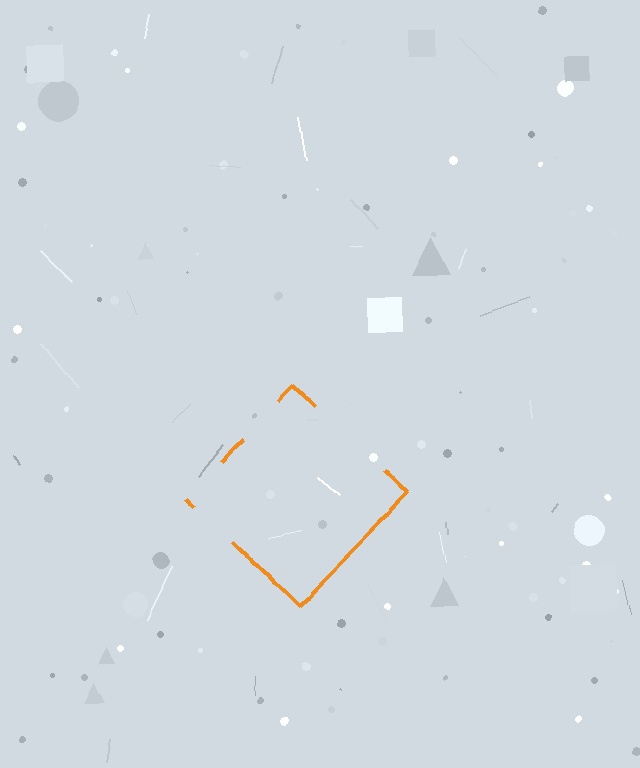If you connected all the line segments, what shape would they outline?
They would outline a diamond.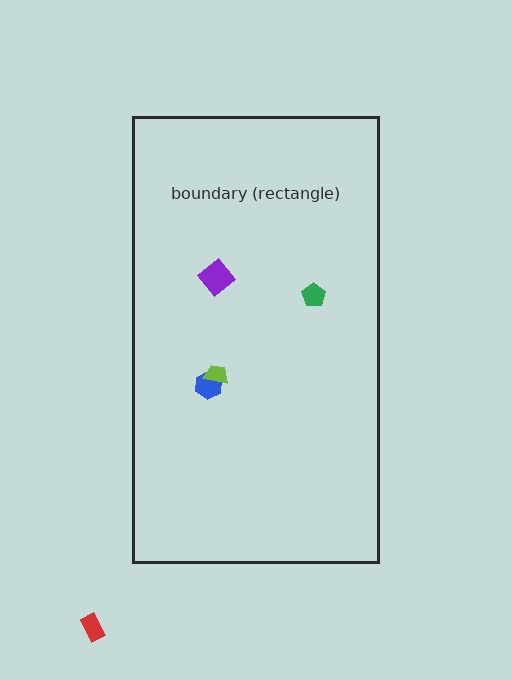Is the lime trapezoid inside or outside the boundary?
Inside.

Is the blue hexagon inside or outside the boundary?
Inside.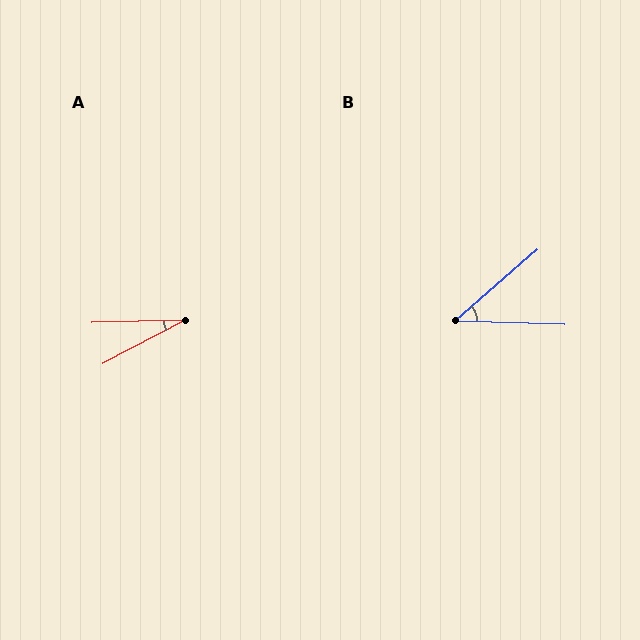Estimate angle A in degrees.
Approximately 26 degrees.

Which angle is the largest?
B, at approximately 43 degrees.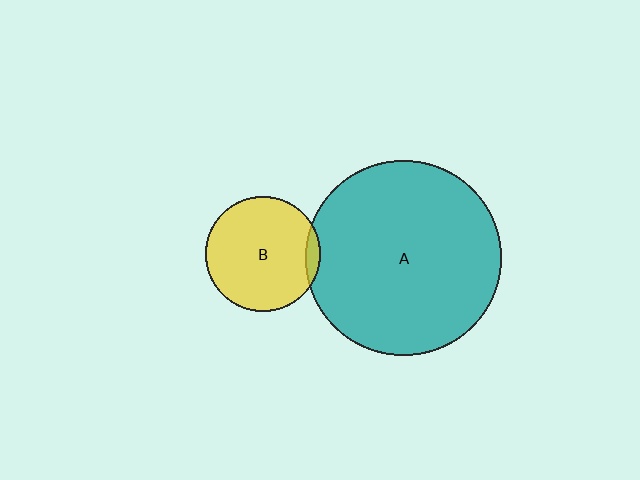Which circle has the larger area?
Circle A (teal).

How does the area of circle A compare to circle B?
Approximately 2.9 times.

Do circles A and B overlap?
Yes.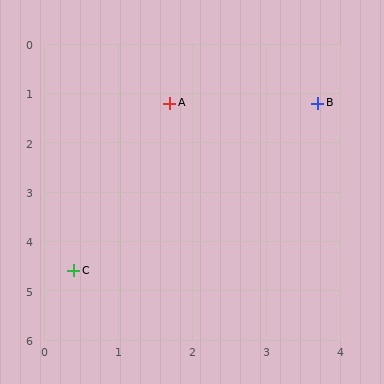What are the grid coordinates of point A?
Point A is at approximately (1.7, 1.2).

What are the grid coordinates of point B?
Point B is at approximately (3.7, 1.2).